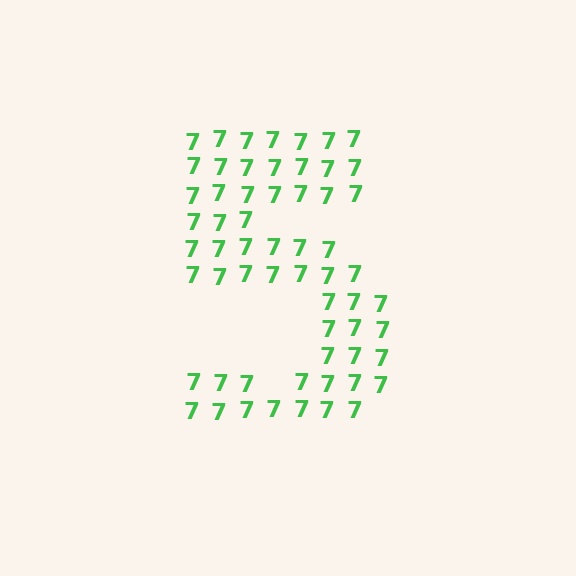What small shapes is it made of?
It is made of small digit 7's.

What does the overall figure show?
The overall figure shows the digit 5.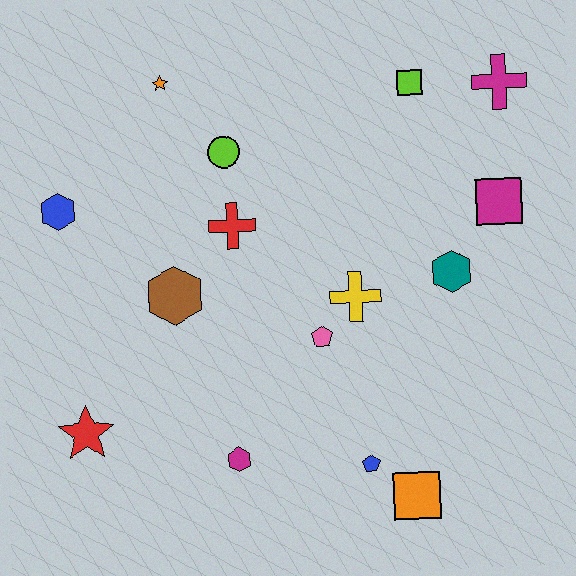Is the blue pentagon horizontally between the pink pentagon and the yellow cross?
No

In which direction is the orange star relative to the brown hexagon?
The orange star is above the brown hexagon.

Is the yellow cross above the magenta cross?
No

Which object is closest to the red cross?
The lime circle is closest to the red cross.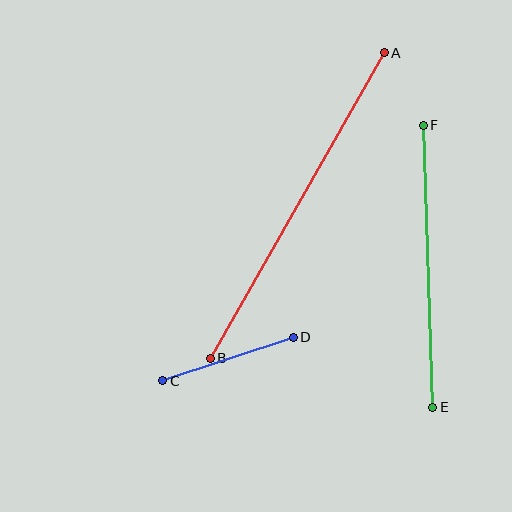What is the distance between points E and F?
The distance is approximately 282 pixels.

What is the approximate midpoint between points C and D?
The midpoint is at approximately (228, 359) pixels.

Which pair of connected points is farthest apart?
Points A and B are farthest apart.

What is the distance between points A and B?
The distance is approximately 351 pixels.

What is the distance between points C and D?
The distance is approximately 137 pixels.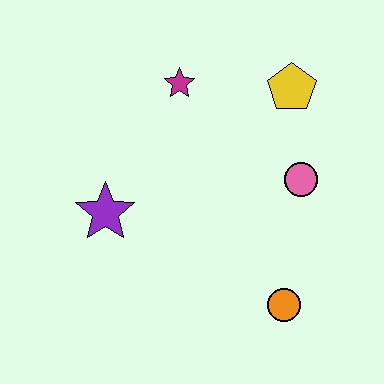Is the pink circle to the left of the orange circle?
No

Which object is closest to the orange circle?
The pink circle is closest to the orange circle.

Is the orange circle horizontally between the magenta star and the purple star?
No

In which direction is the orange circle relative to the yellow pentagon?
The orange circle is below the yellow pentagon.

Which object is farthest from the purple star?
The yellow pentagon is farthest from the purple star.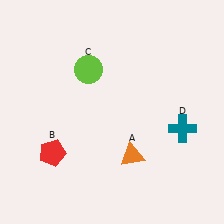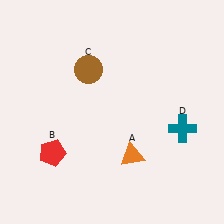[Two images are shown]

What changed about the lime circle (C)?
In Image 1, C is lime. In Image 2, it changed to brown.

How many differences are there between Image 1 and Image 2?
There is 1 difference between the two images.